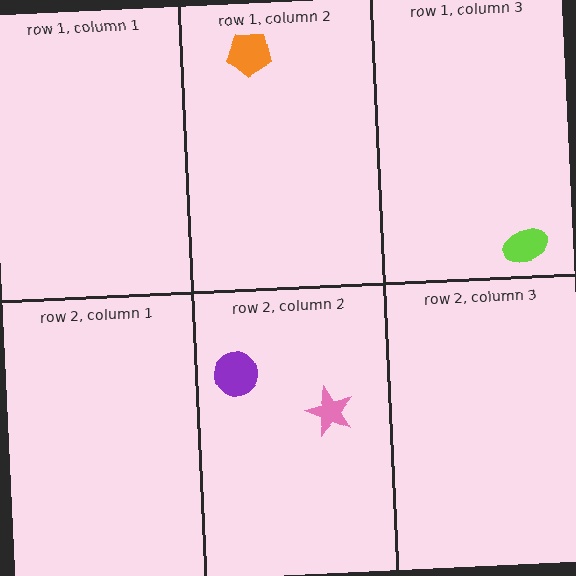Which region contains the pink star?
The row 2, column 2 region.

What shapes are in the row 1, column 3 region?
The lime ellipse.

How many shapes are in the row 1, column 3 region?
1.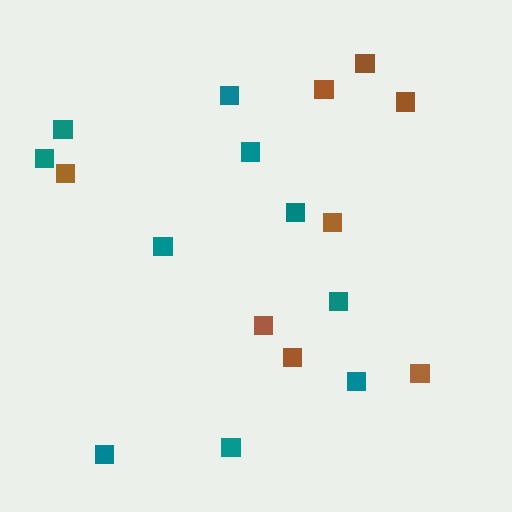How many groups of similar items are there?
There are 2 groups: one group of teal squares (10) and one group of brown squares (8).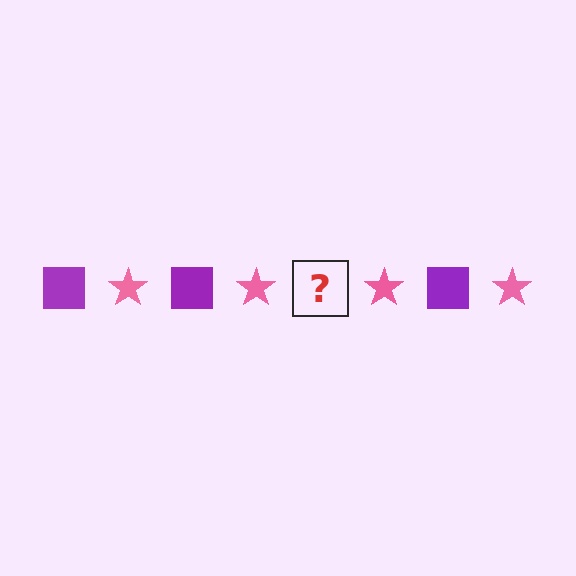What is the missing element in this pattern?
The missing element is a purple square.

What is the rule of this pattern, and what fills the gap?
The rule is that the pattern alternates between purple square and pink star. The gap should be filled with a purple square.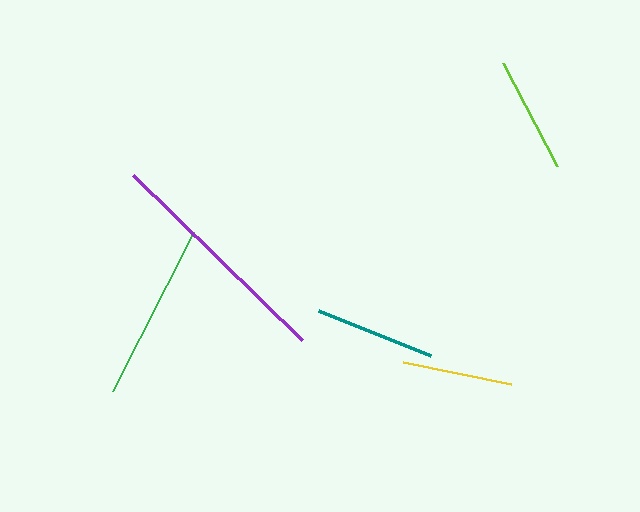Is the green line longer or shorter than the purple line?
The purple line is longer than the green line.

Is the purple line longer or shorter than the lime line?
The purple line is longer than the lime line.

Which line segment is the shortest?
The yellow line is the shortest at approximately 110 pixels.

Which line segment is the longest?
The purple line is the longest at approximately 236 pixels.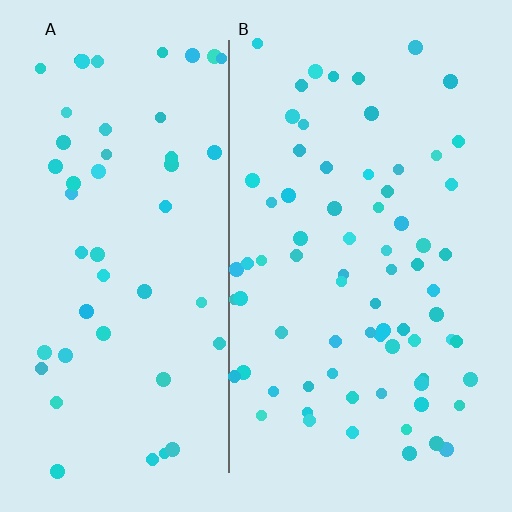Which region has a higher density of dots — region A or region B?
B (the right).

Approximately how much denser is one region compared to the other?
Approximately 1.5× — region B over region A.